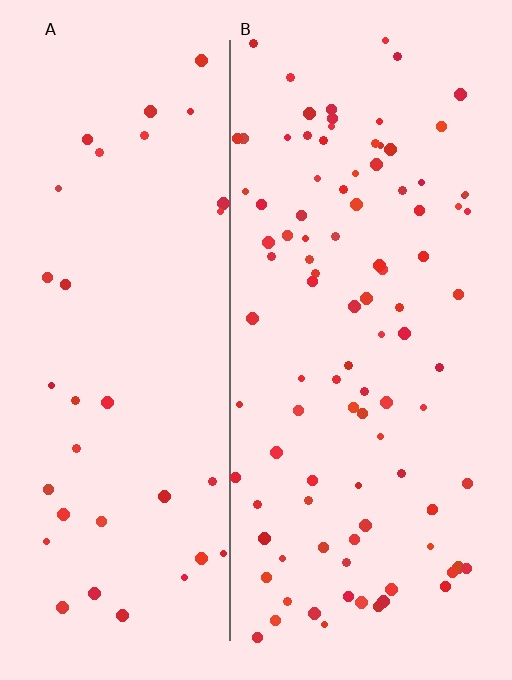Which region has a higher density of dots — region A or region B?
B (the right).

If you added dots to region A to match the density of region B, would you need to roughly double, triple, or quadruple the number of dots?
Approximately triple.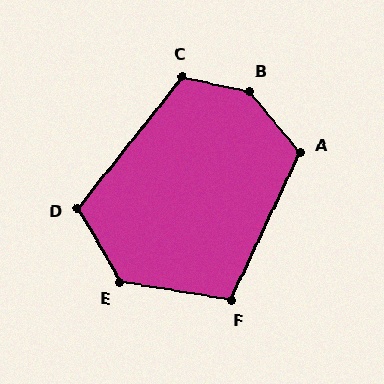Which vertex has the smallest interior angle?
F, at approximately 106 degrees.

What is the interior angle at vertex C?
Approximately 116 degrees (obtuse).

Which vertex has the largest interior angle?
B, at approximately 142 degrees.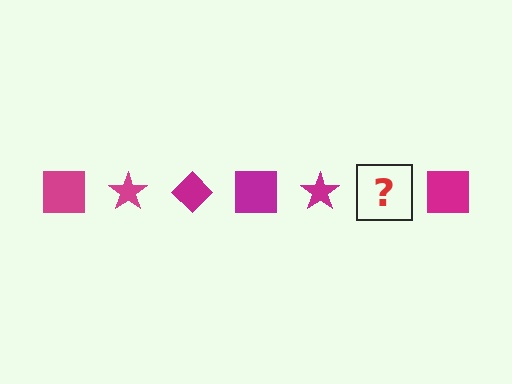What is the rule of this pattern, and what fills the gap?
The rule is that the pattern cycles through square, star, diamond shapes in magenta. The gap should be filled with a magenta diamond.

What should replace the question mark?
The question mark should be replaced with a magenta diamond.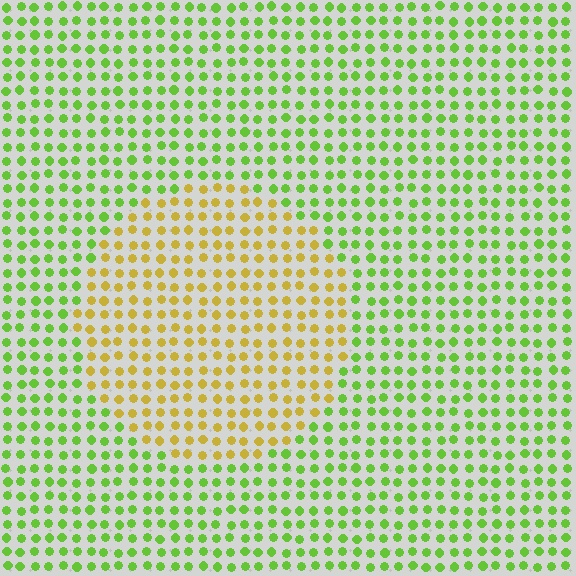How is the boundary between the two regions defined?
The boundary is defined purely by a slight shift in hue (about 51 degrees). Spacing, size, and orientation are identical on both sides.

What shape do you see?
I see a circle.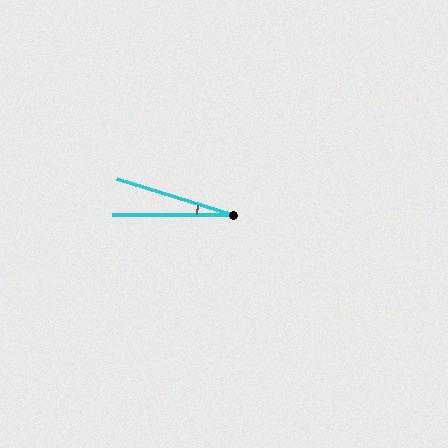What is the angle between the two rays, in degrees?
Approximately 17 degrees.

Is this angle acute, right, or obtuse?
It is acute.